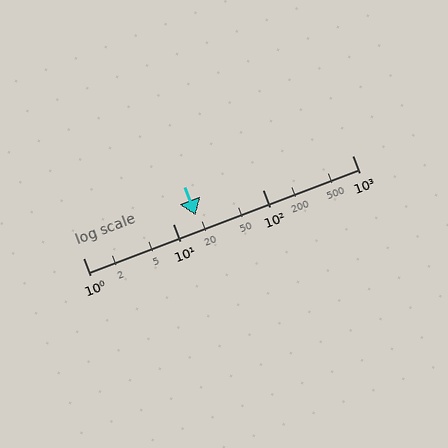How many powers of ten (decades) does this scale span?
The scale spans 3 decades, from 1 to 1000.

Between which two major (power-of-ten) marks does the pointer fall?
The pointer is between 10 and 100.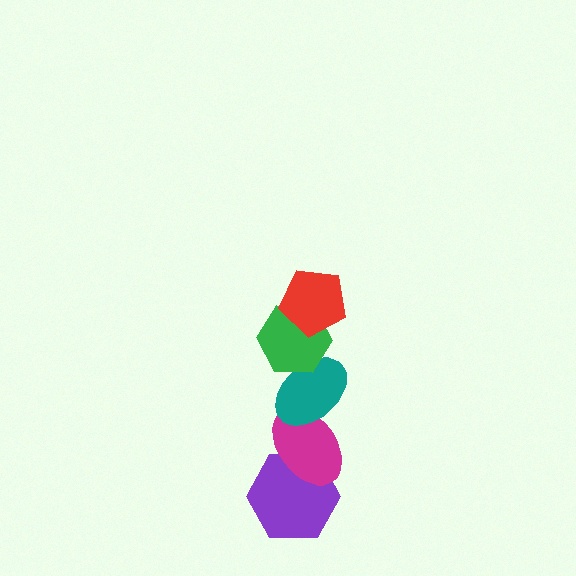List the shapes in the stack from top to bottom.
From top to bottom: the red pentagon, the green hexagon, the teal ellipse, the magenta ellipse, the purple hexagon.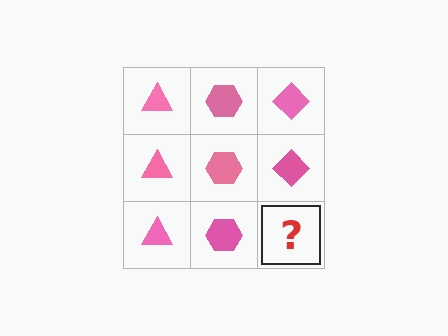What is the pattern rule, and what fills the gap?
The rule is that each column has a consistent shape. The gap should be filled with a pink diamond.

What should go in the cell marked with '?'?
The missing cell should contain a pink diamond.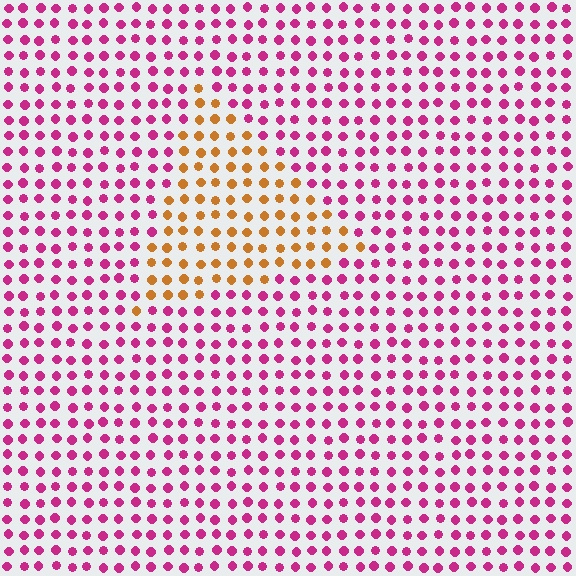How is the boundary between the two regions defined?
The boundary is defined purely by a slight shift in hue (about 68 degrees). Spacing, size, and orientation are identical on both sides.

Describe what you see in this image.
The image is filled with small magenta elements in a uniform arrangement. A triangle-shaped region is visible where the elements are tinted to a slightly different hue, forming a subtle color boundary.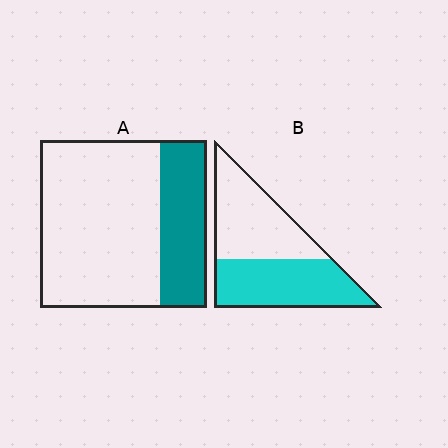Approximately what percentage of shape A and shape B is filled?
A is approximately 30% and B is approximately 50%.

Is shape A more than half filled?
No.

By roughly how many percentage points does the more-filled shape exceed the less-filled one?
By roughly 20 percentage points (B over A).